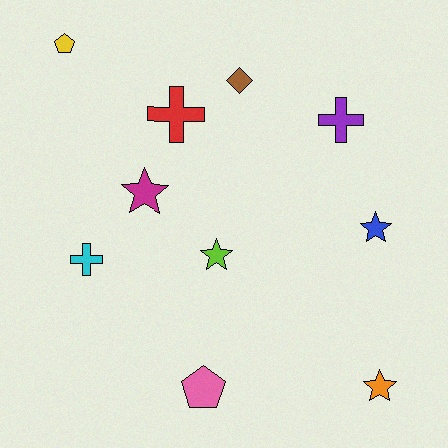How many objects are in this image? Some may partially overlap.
There are 10 objects.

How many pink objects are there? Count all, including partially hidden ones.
There is 1 pink object.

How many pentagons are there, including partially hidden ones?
There are 2 pentagons.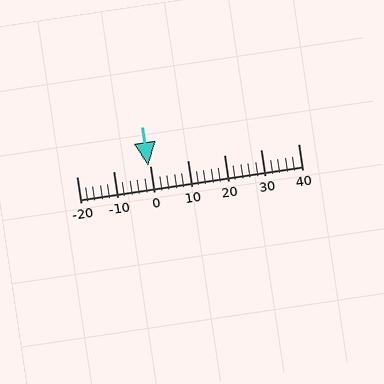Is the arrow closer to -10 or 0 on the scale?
The arrow is closer to 0.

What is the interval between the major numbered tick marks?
The major tick marks are spaced 10 units apart.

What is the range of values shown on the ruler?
The ruler shows values from -20 to 40.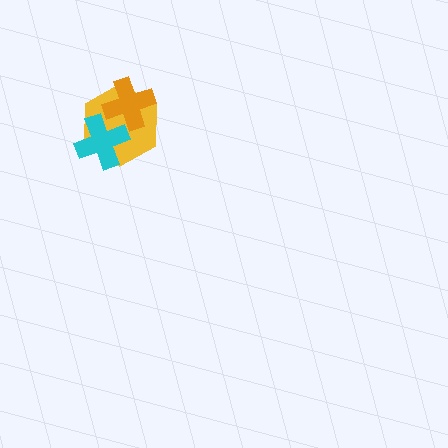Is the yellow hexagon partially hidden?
Yes, it is partially covered by another shape.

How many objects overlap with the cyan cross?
2 objects overlap with the cyan cross.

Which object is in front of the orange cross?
The cyan cross is in front of the orange cross.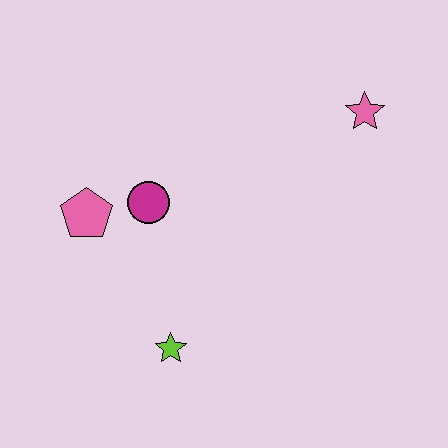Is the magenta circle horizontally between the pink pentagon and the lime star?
Yes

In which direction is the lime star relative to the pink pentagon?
The lime star is below the pink pentagon.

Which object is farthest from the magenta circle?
The pink star is farthest from the magenta circle.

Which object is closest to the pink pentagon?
The magenta circle is closest to the pink pentagon.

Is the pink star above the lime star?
Yes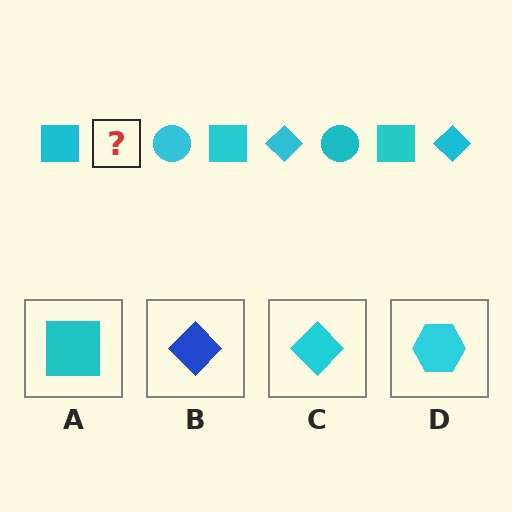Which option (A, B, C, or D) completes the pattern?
C.